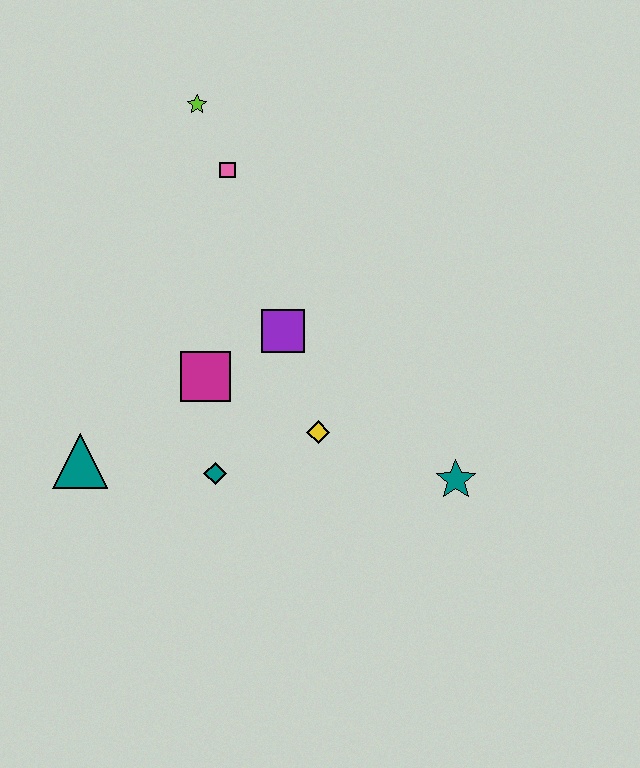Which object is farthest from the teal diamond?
The lime star is farthest from the teal diamond.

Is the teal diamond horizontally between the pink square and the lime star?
Yes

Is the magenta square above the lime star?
No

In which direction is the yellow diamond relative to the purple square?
The yellow diamond is below the purple square.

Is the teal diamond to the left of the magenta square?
No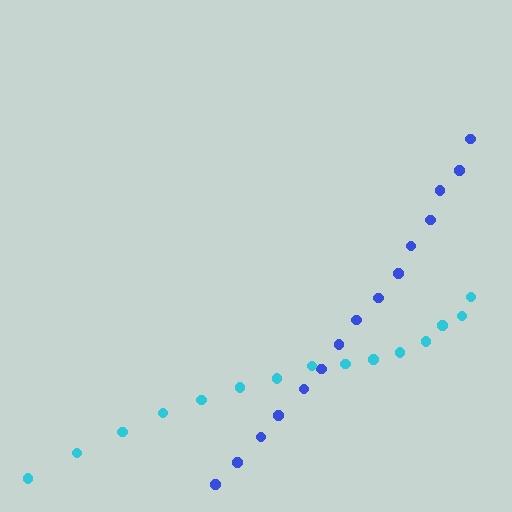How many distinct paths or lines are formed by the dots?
There are 2 distinct paths.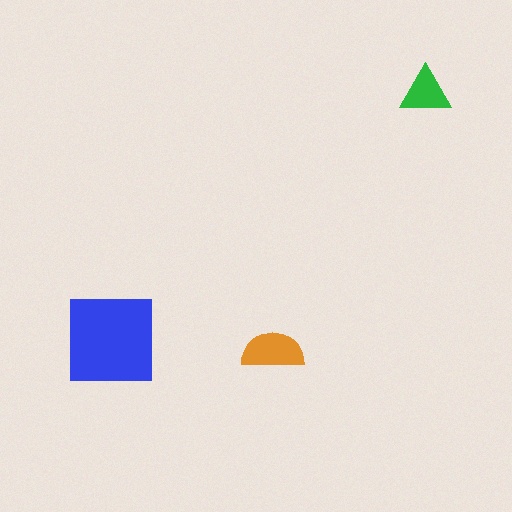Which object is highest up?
The green triangle is topmost.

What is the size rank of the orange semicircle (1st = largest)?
2nd.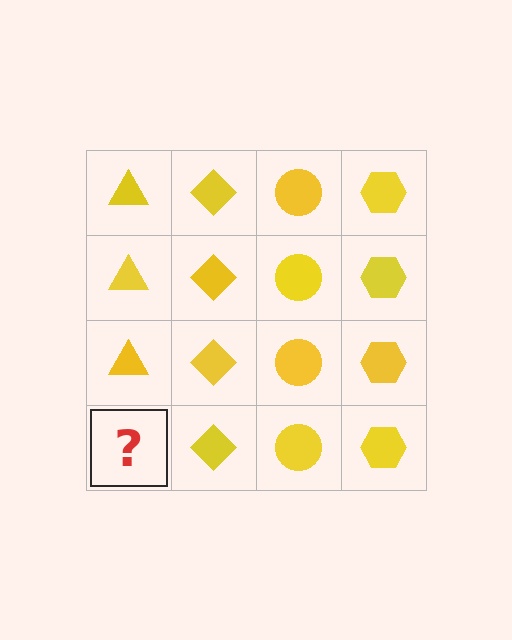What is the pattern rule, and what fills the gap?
The rule is that each column has a consistent shape. The gap should be filled with a yellow triangle.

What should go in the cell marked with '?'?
The missing cell should contain a yellow triangle.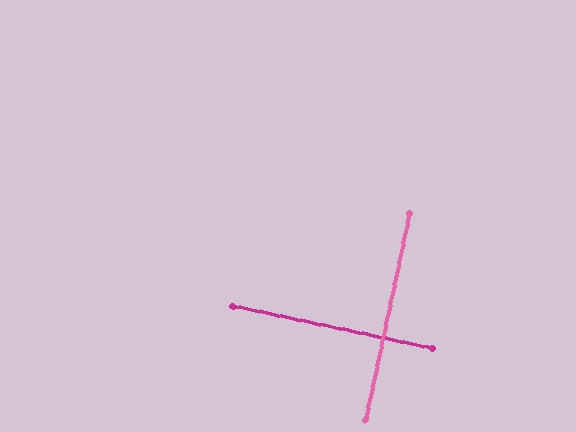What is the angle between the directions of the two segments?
Approximately 90 degrees.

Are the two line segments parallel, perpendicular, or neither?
Perpendicular — they meet at approximately 90°.